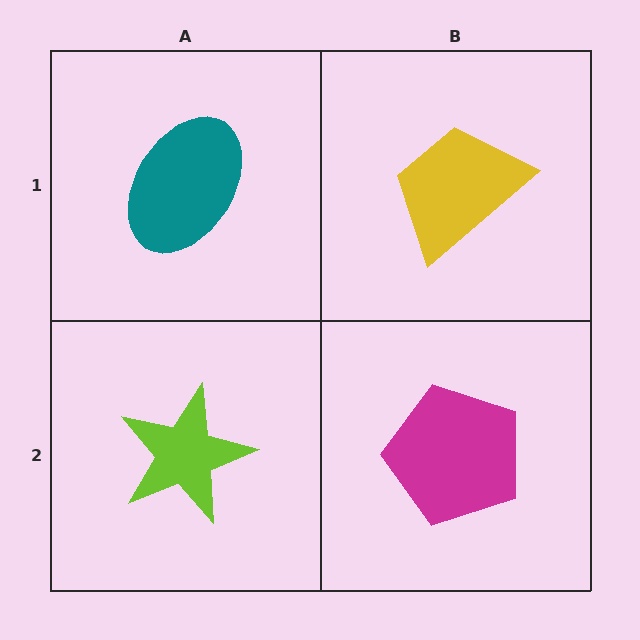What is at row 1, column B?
A yellow trapezoid.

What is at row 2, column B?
A magenta pentagon.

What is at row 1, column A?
A teal ellipse.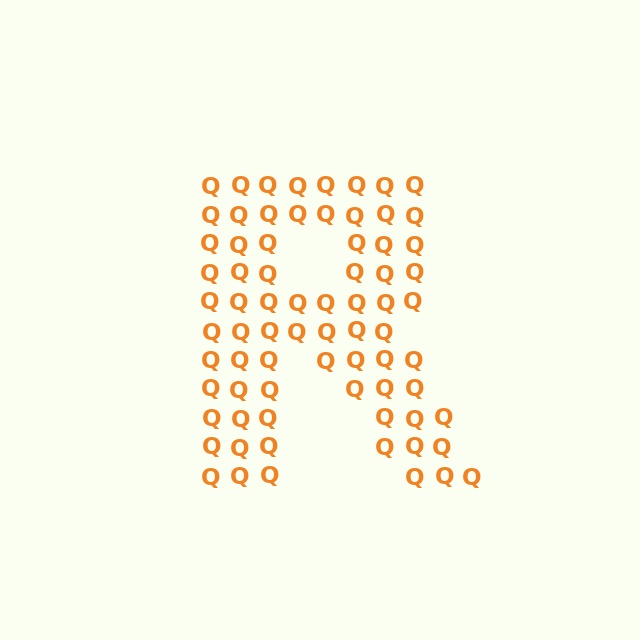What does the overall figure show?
The overall figure shows the letter R.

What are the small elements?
The small elements are letter Q's.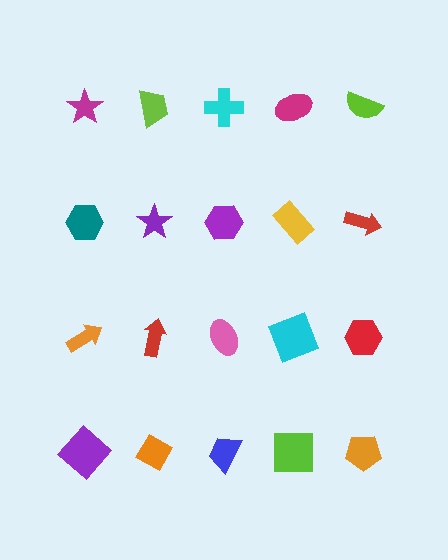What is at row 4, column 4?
A lime square.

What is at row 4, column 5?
An orange pentagon.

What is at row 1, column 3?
A cyan cross.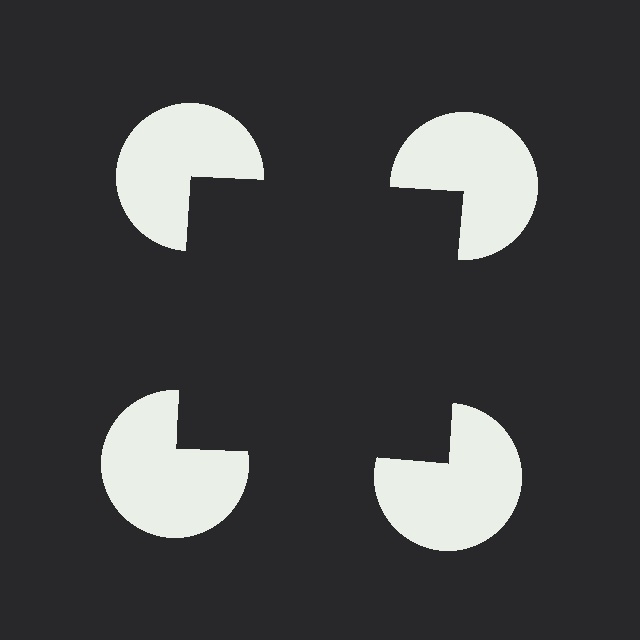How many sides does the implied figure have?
4 sides.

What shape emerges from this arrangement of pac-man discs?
An illusory square — its edges are inferred from the aligned wedge cuts in the pac-man discs, not physically drawn.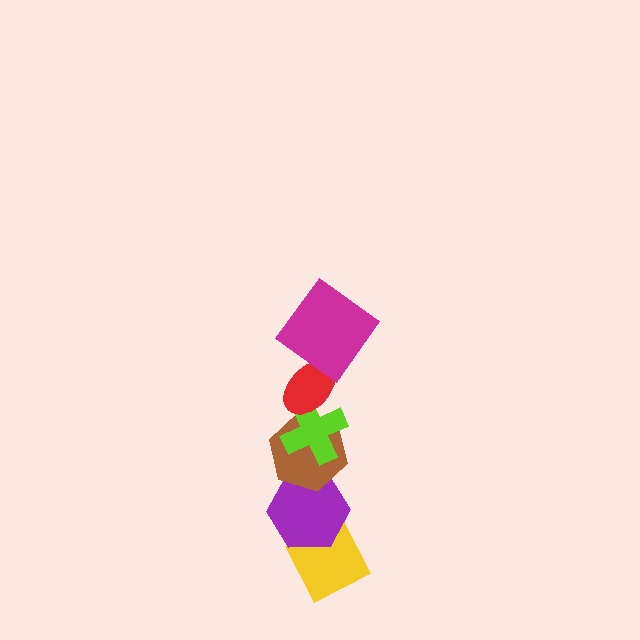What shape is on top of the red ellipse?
The magenta diamond is on top of the red ellipse.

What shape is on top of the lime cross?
The red ellipse is on top of the lime cross.